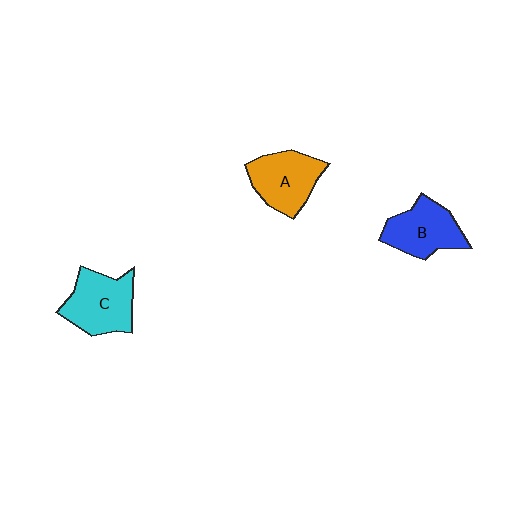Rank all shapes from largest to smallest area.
From largest to smallest: C (cyan), A (orange), B (blue).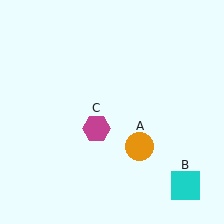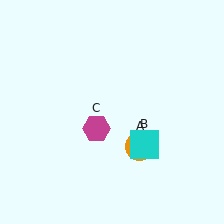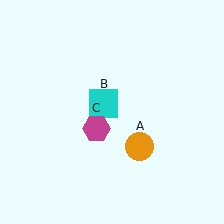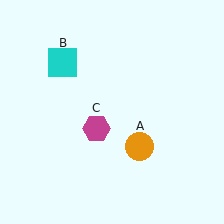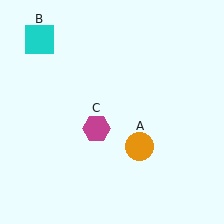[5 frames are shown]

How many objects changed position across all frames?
1 object changed position: cyan square (object B).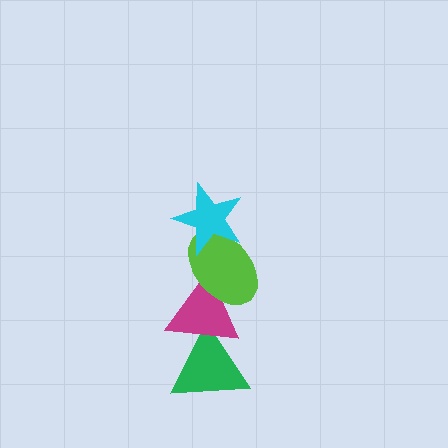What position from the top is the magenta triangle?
The magenta triangle is 3rd from the top.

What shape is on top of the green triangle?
The magenta triangle is on top of the green triangle.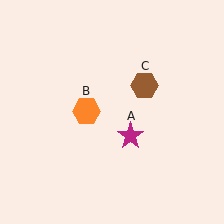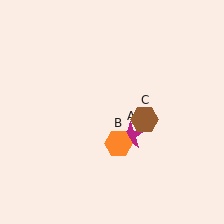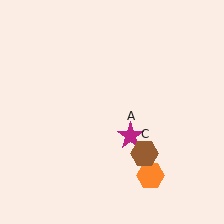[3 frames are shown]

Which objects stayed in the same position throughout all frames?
Magenta star (object A) remained stationary.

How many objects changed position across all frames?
2 objects changed position: orange hexagon (object B), brown hexagon (object C).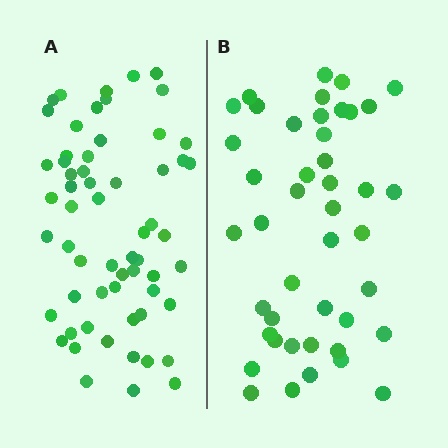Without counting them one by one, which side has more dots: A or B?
Region A (the left region) has more dots.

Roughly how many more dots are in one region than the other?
Region A has approximately 15 more dots than region B.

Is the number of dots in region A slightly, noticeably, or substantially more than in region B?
Region A has noticeably more, but not dramatically so. The ratio is roughly 1.4 to 1.